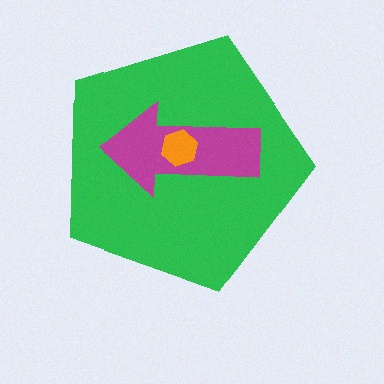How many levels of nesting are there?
3.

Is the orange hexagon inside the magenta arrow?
Yes.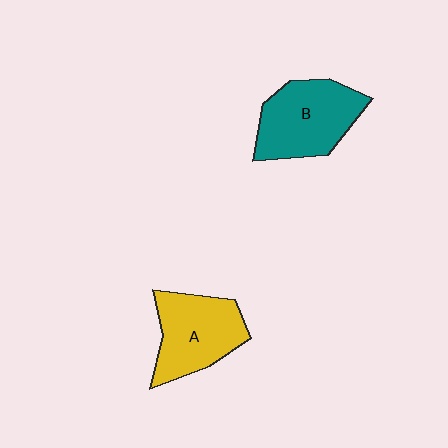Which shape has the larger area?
Shape B (teal).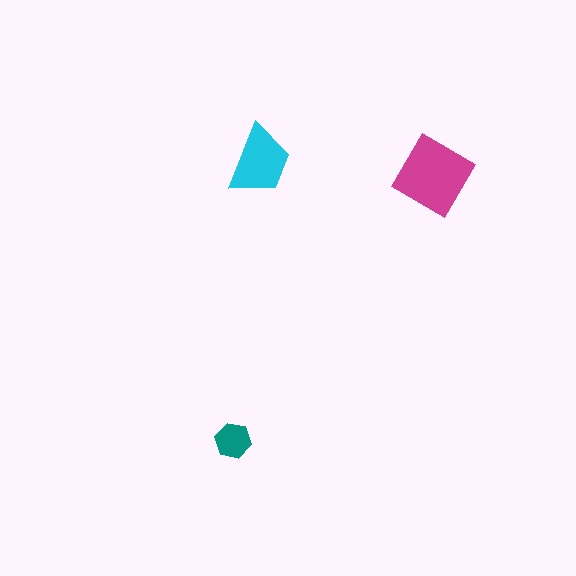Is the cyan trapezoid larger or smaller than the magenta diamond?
Smaller.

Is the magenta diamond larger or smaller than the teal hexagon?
Larger.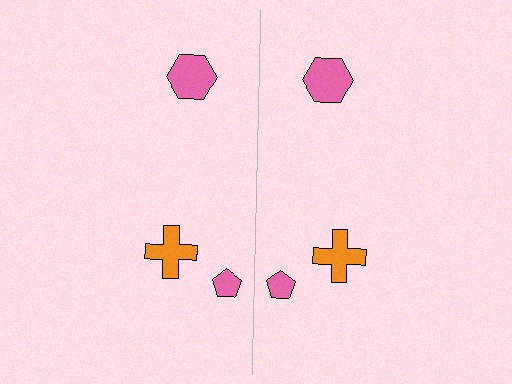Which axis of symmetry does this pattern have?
The pattern has a vertical axis of symmetry running through the center of the image.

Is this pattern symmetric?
Yes, this pattern has bilateral (reflection) symmetry.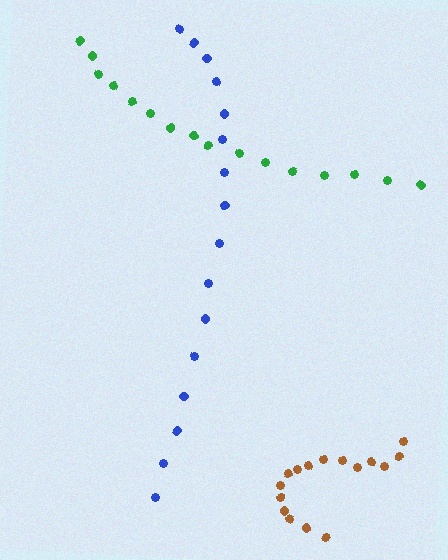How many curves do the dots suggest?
There are 3 distinct paths.